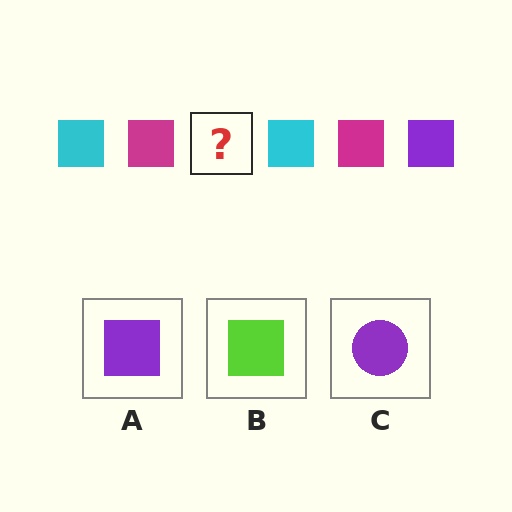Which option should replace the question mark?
Option A.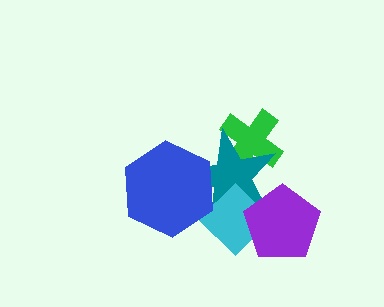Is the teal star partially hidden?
Yes, it is partially covered by another shape.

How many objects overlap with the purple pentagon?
2 objects overlap with the purple pentagon.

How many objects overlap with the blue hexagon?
2 objects overlap with the blue hexagon.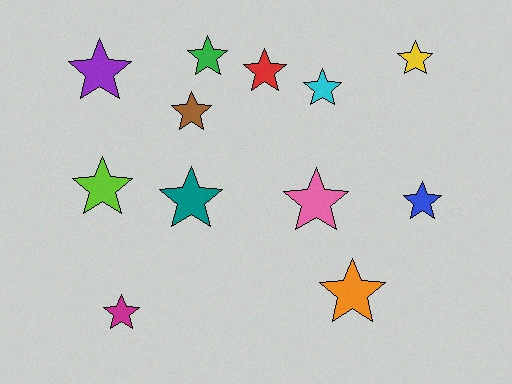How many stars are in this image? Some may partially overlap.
There are 12 stars.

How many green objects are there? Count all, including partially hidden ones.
There is 1 green object.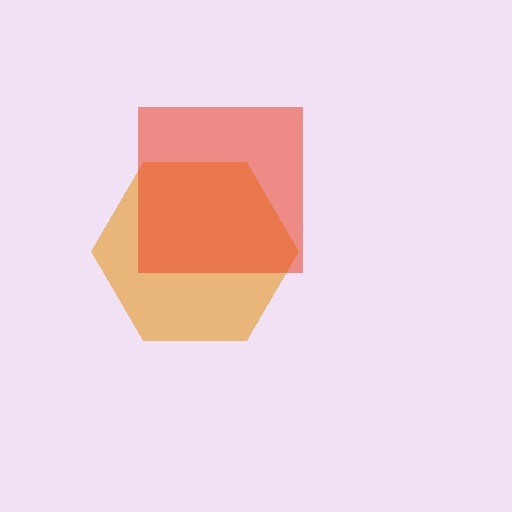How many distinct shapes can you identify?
There are 2 distinct shapes: an orange hexagon, a red square.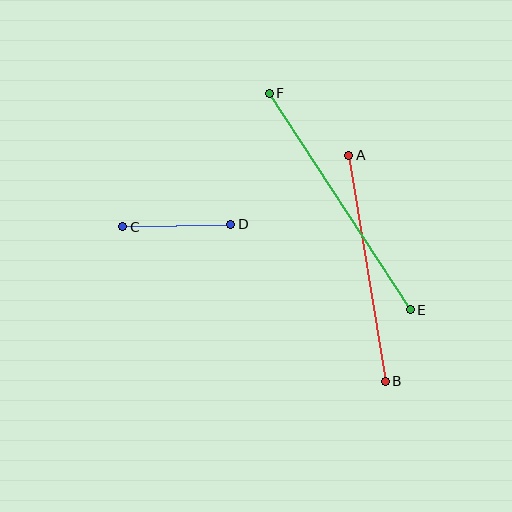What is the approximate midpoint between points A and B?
The midpoint is at approximately (367, 268) pixels.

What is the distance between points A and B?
The distance is approximately 229 pixels.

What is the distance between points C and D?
The distance is approximately 108 pixels.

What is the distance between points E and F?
The distance is approximately 259 pixels.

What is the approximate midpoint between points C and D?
The midpoint is at approximately (177, 225) pixels.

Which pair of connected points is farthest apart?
Points E and F are farthest apart.